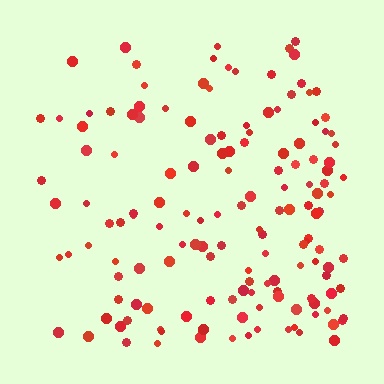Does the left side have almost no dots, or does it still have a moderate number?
Still a moderate number, just noticeably fewer than the right.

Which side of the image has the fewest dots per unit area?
The left.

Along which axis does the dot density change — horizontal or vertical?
Horizontal.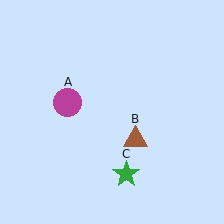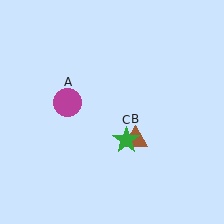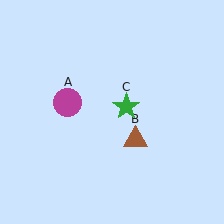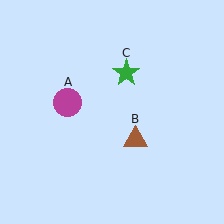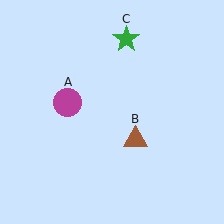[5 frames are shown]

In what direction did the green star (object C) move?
The green star (object C) moved up.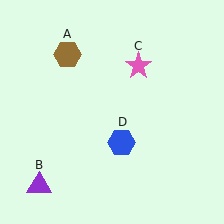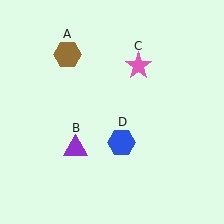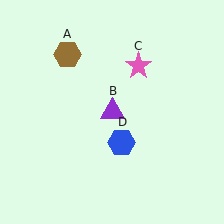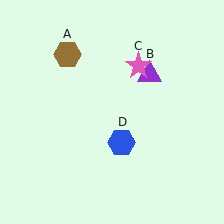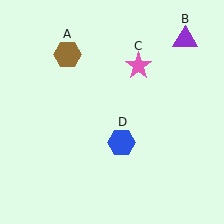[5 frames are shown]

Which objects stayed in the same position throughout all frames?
Brown hexagon (object A) and pink star (object C) and blue hexagon (object D) remained stationary.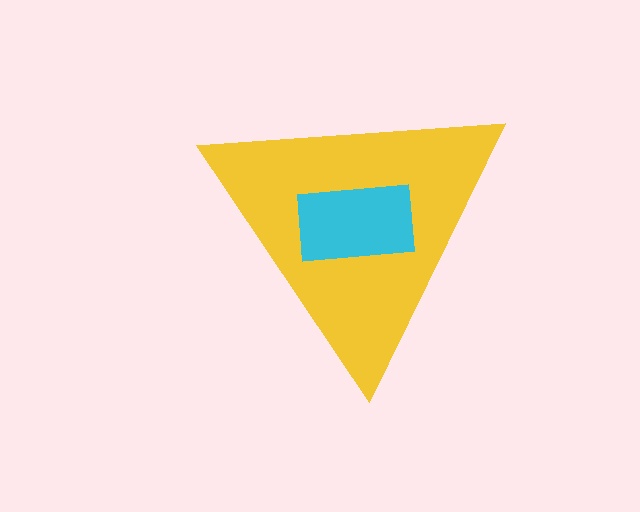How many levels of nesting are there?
2.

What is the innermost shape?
The cyan rectangle.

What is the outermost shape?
The yellow triangle.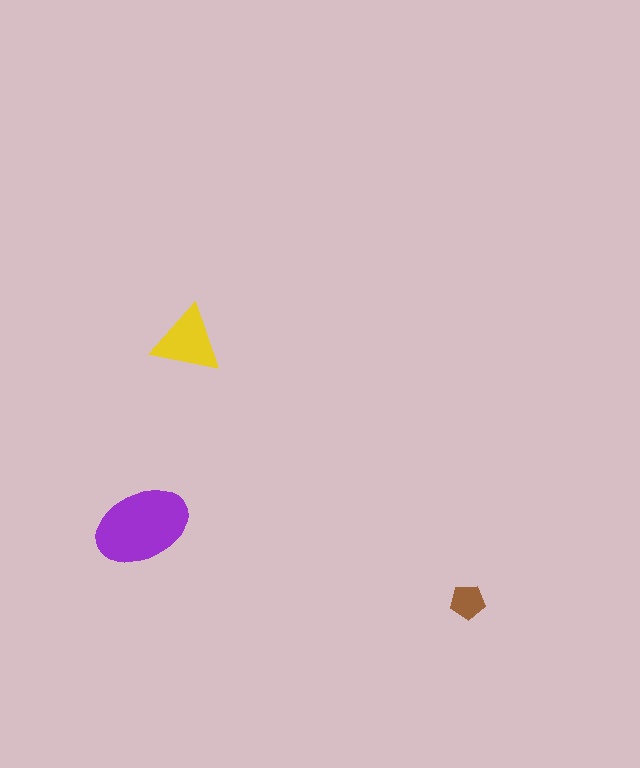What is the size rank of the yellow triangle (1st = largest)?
2nd.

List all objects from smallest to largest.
The brown pentagon, the yellow triangle, the purple ellipse.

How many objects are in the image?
There are 3 objects in the image.